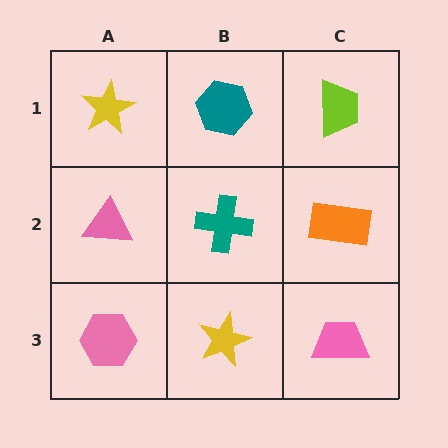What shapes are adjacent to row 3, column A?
A pink triangle (row 2, column A), a yellow star (row 3, column B).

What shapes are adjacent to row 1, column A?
A pink triangle (row 2, column A), a teal hexagon (row 1, column B).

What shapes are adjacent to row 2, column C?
A lime trapezoid (row 1, column C), a pink trapezoid (row 3, column C), a teal cross (row 2, column B).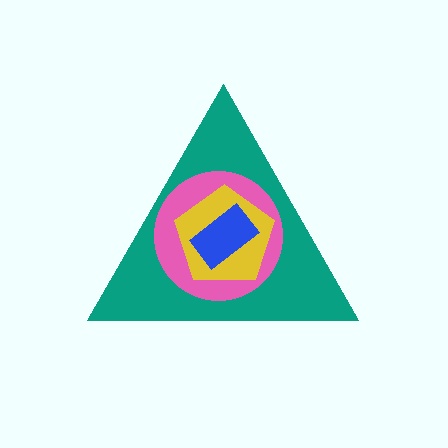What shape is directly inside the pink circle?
The yellow pentagon.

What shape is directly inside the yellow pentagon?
The blue rectangle.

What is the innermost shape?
The blue rectangle.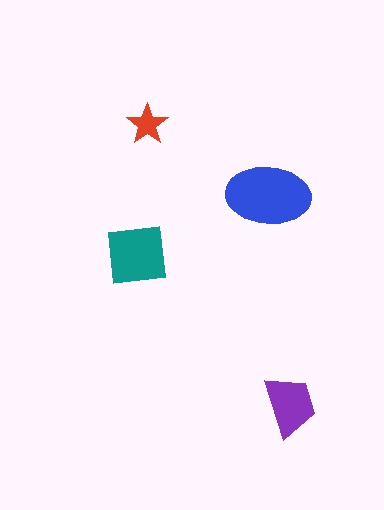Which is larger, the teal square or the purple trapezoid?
The teal square.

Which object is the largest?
The blue ellipse.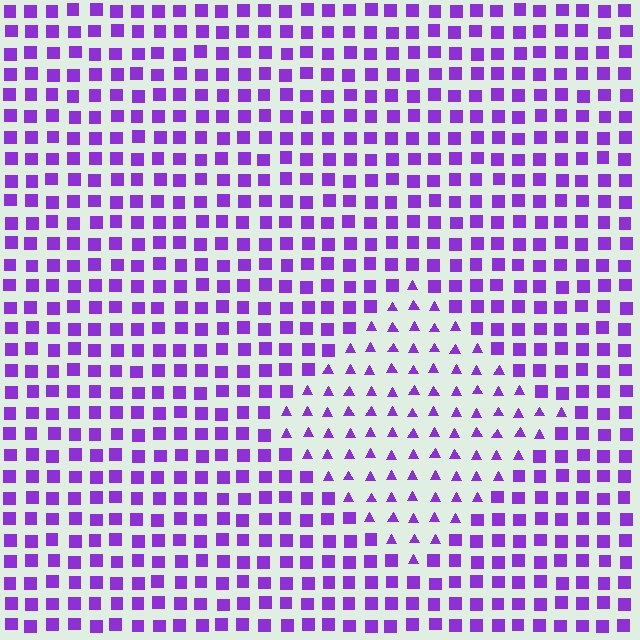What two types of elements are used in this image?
The image uses triangles inside the diamond region and squares outside it.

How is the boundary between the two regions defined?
The boundary is defined by a change in element shape: triangles inside vs. squares outside. All elements share the same color and spacing.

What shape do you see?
I see a diamond.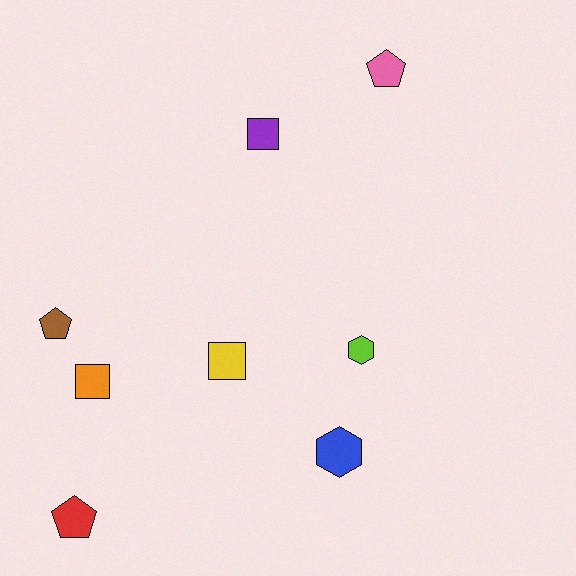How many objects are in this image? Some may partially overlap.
There are 8 objects.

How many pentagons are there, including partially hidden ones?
There are 3 pentagons.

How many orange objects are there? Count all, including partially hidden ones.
There is 1 orange object.